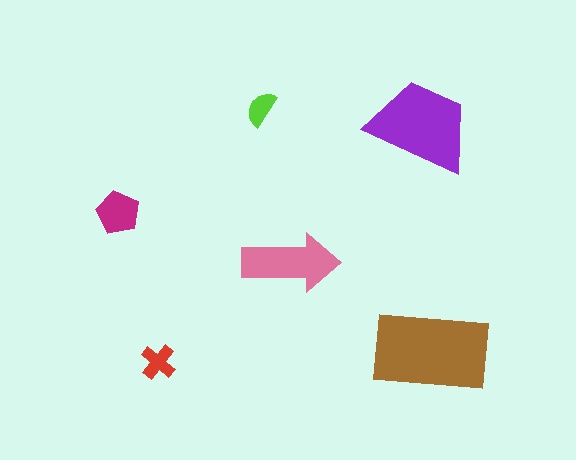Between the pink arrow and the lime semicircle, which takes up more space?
The pink arrow.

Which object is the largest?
The brown rectangle.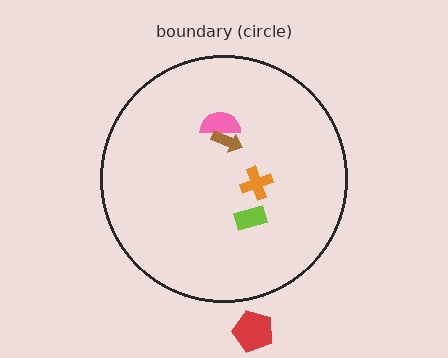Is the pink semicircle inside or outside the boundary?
Inside.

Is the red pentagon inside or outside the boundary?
Outside.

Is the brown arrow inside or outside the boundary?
Inside.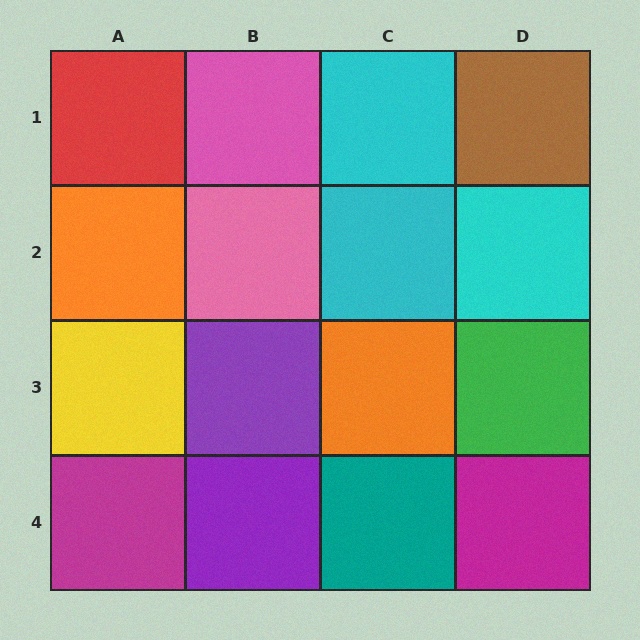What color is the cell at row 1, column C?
Cyan.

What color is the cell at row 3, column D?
Green.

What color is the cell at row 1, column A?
Red.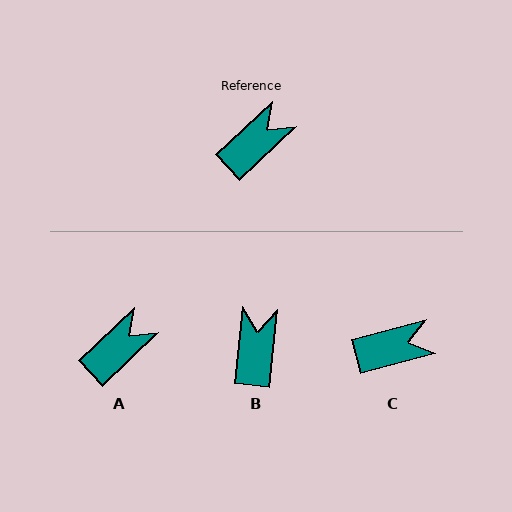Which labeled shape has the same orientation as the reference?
A.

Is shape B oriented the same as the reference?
No, it is off by about 40 degrees.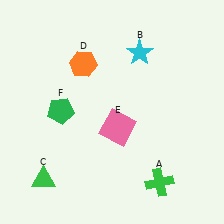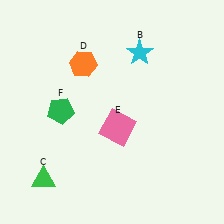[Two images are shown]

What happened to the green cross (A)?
The green cross (A) was removed in Image 2. It was in the bottom-right area of Image 1.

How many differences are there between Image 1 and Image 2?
There is 1 difference between the two images.